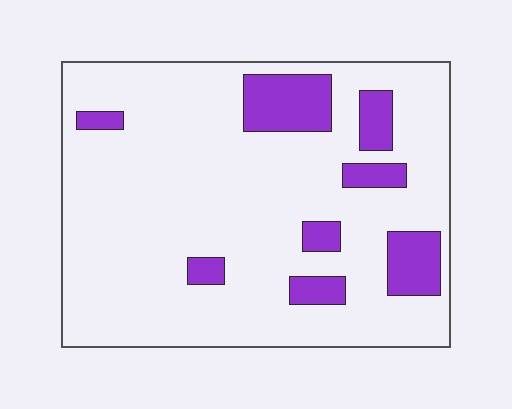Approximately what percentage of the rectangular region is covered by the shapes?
Approximately 15%.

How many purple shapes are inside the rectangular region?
8.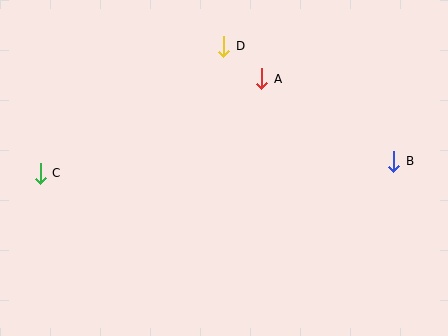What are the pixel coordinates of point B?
Point B is at (394, 161).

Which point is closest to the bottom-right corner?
Point B is closest to the bottom-right corner.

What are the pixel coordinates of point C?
Point C is at (40, 173).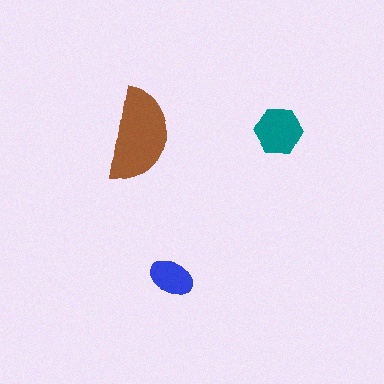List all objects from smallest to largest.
The blue ellipse, the teal hexagon, the brown semicircle.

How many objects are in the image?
There are 3 objects in the image.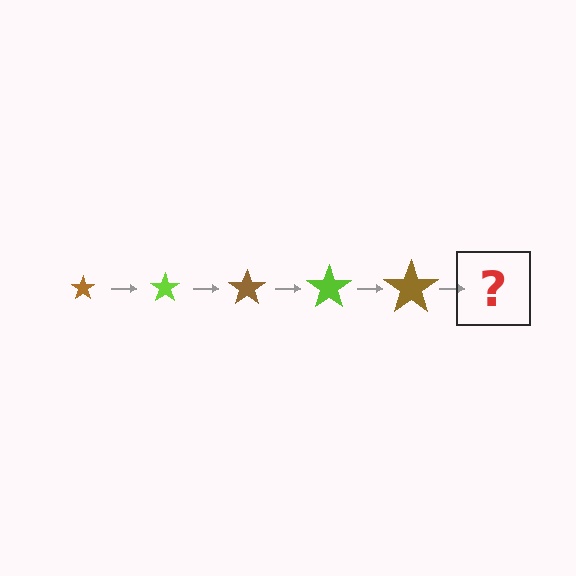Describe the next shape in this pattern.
It should be a lime star, larger than the previous one.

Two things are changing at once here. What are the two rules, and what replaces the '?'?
The two rules are that the star grows larger each step and the color cycles through brown and lime. The '?' should be a lime star, larger than the previous one.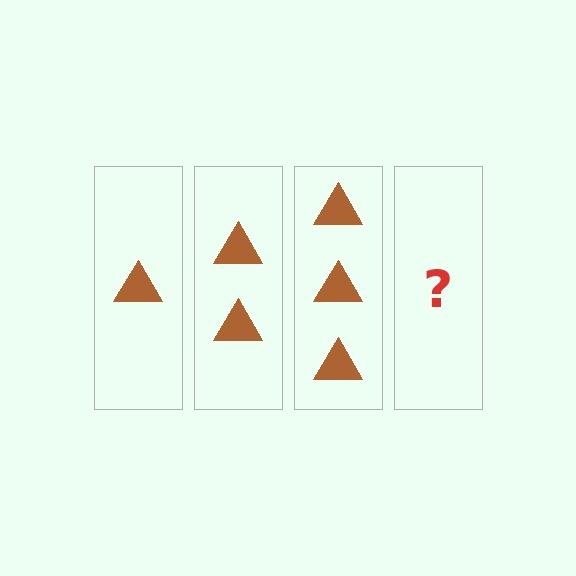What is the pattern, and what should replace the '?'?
The pattern is that each step adds one more triangle. The '?' should be 4 triangles.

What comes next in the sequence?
The next element should be 4 triangles.